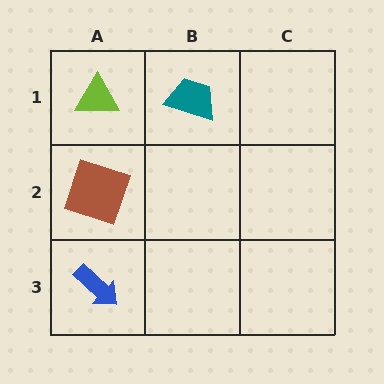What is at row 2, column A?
A brown square.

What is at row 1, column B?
A teal trapezoid.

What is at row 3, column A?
A blue arrow.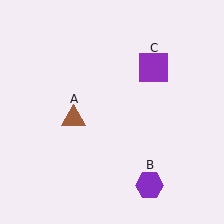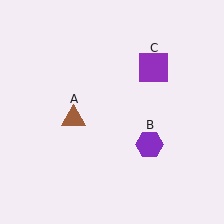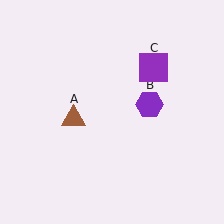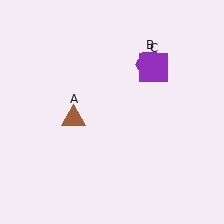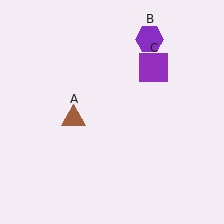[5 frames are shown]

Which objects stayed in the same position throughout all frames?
Brown triangle (object A) and purple square (object C) remained stationary.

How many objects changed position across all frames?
1 object changed position: purple hexagon (object B).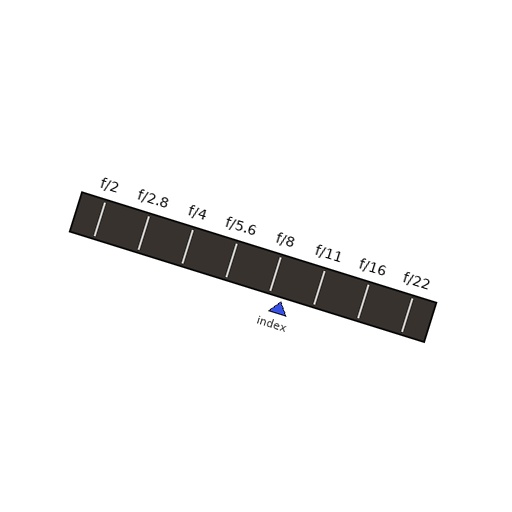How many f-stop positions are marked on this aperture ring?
There are 8 f-stop positions marked.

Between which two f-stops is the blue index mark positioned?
The index mark is between f/8 and f/11.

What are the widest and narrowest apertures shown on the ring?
The widest aperture shown is f/2 and the narrowest is f/22.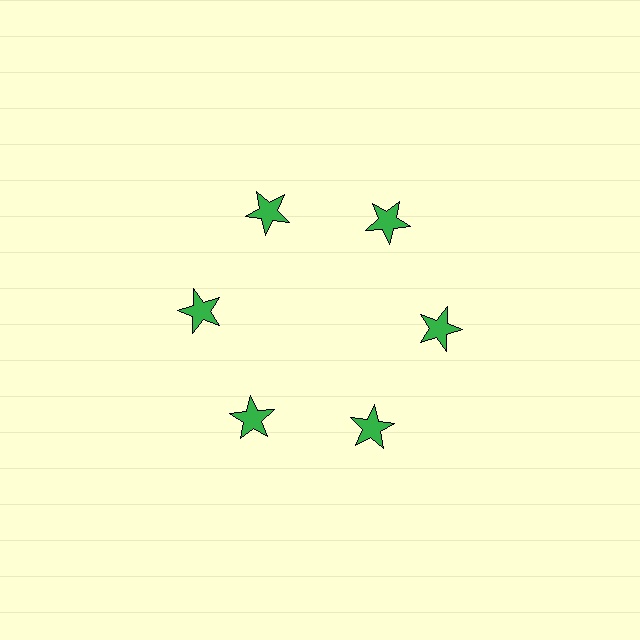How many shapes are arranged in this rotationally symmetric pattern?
There are 6 shapes, arranged in 6 groups of 1.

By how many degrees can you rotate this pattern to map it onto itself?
The pattern maps onto itself every 60 degrees of rotation.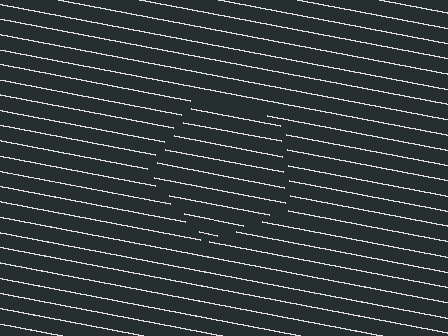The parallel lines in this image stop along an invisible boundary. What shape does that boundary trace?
An illusory pentagon. The interior of the shape contains the same grating, shifted by half a period — the contour is defined by the phase discontinuity where line-ends from the inner and outer gratings abut.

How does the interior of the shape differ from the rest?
The interior of the shape contains the same grating, shifted by half a period — the contour is defined by the phase discontinuity where line-ends from the inner and outer gratings abut.